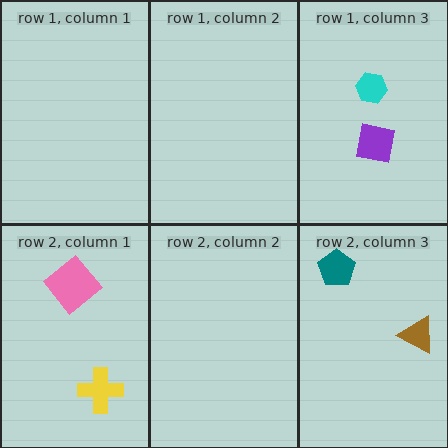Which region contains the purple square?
The row 1, column 3 region.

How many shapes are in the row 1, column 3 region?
2.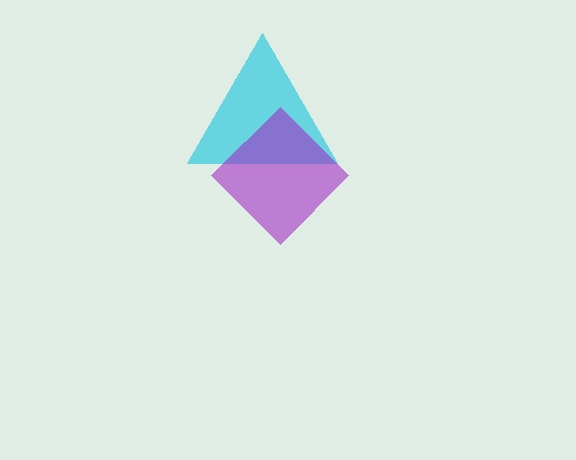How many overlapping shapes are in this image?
There are 2 overlapping shapes in the image.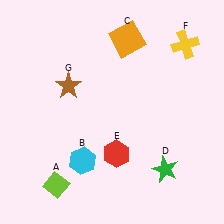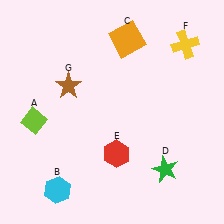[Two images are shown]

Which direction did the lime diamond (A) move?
The lime diamond (A) moved up.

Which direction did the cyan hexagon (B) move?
The cyan hexagon (B) moved down.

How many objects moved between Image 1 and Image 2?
2 objects moved between the two images.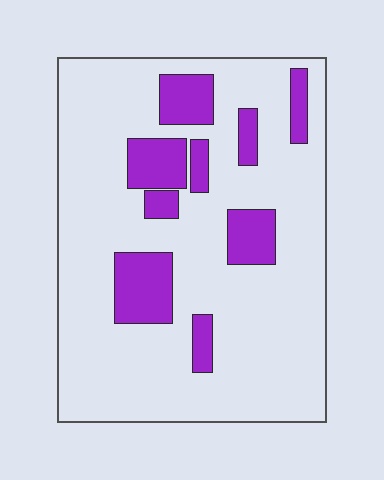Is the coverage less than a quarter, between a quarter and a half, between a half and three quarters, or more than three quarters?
Less than a quarter.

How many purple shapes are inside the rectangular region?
9.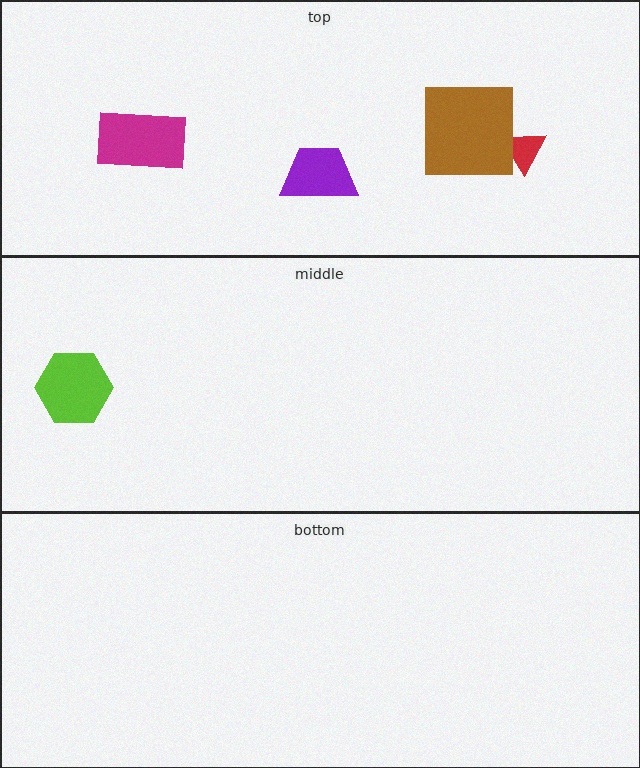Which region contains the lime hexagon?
The middle region.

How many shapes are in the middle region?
1.